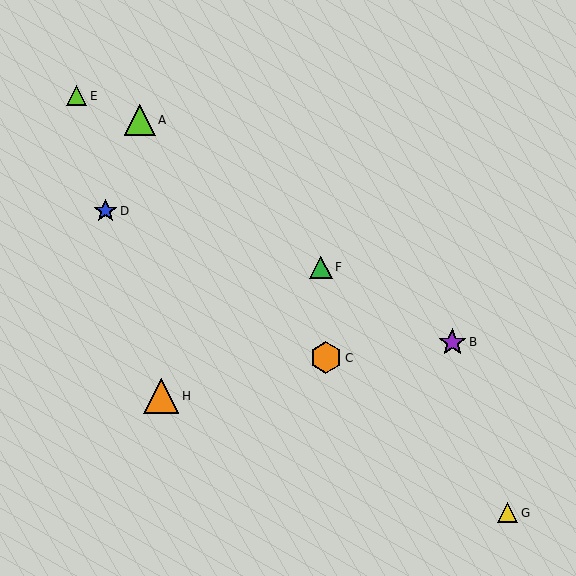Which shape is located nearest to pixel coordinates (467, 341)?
The purple star (labeled B) at (452, 342) is nearest to that location.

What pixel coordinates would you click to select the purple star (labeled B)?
Click at (452, 342) to select the purple star B.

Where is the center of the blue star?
The center of the blue star is at (106, 211).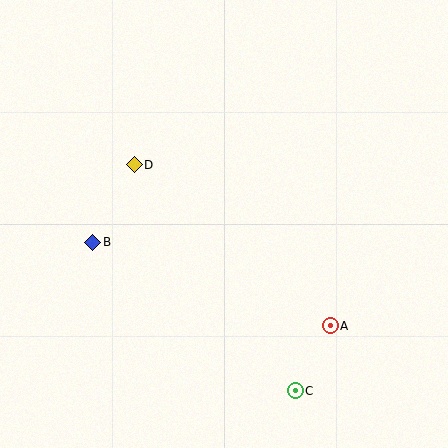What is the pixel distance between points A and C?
The distance between A and C is 74 pixels.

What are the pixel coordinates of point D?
Point D is at (134, 165).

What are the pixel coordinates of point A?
Point A is at (330, 326).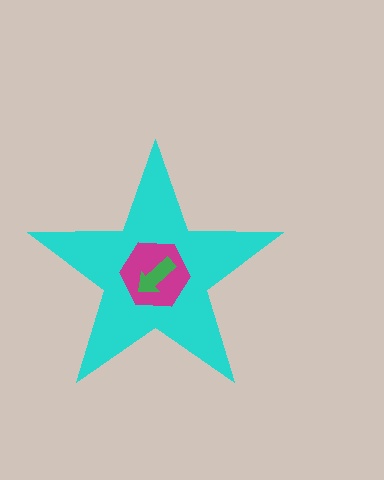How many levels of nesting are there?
3.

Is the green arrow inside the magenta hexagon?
Yes.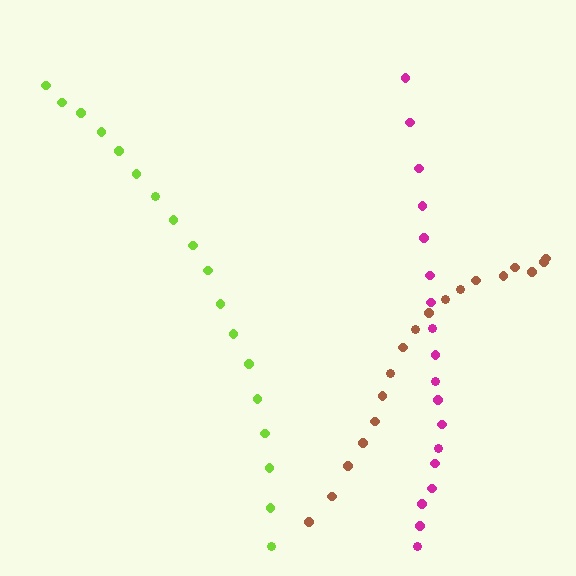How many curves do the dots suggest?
There are 3 distinct paths.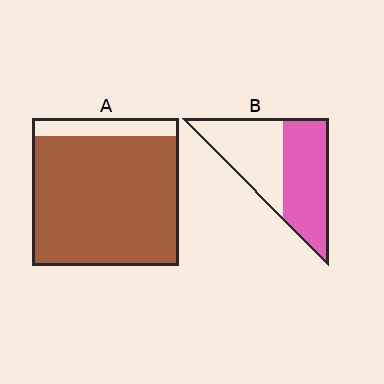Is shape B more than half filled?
Roughly half.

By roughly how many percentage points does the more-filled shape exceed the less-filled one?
By roughly 35 percentage points (A over B).